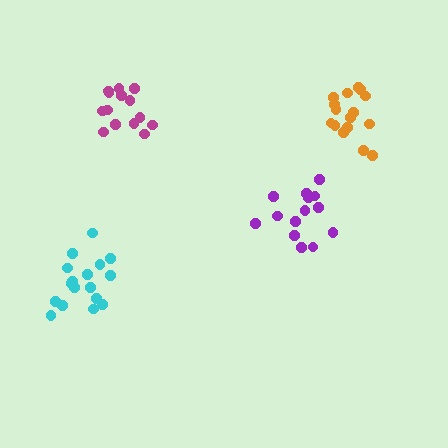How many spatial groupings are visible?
There are 4 spatial groupings.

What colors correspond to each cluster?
The clusters are colored: purple, orange, cyan, magenta.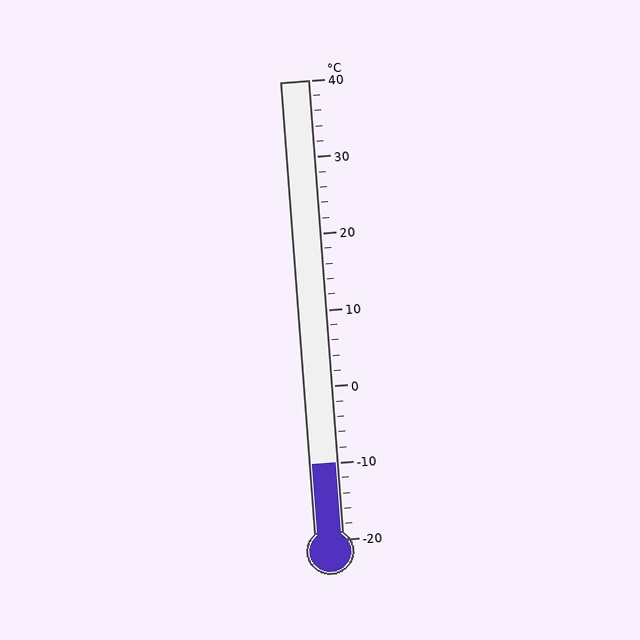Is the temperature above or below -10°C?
The temperature is at -10°C.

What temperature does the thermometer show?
The thermometer shows approximately -10°C.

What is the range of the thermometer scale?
The thermometer scale ranges from -20°C to 40°C.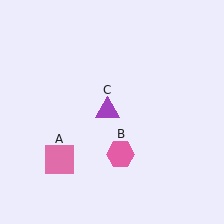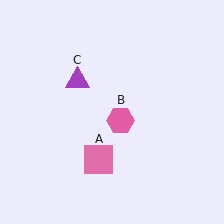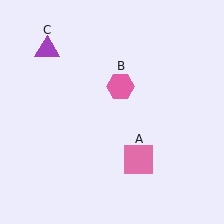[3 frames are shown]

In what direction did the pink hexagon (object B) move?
The pink hexagon (object B) moved up.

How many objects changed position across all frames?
3 objects changed position: pink square (object A), pink hexagon (object B), purple triangle (object C).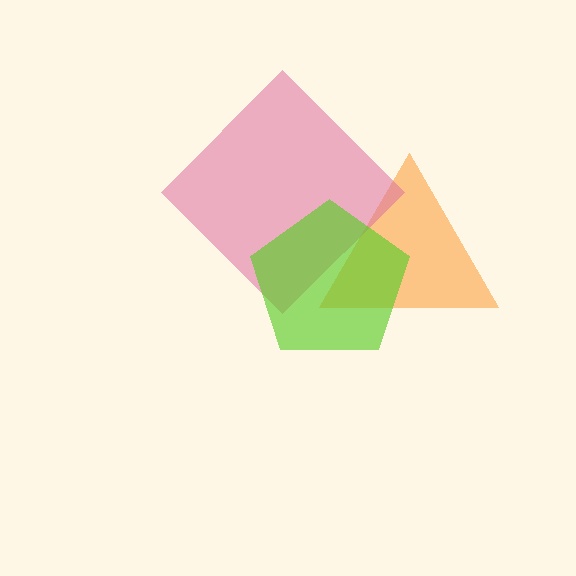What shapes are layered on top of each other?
The layered shapes are: an orange triangle, a pink diamond, a lime pentagon.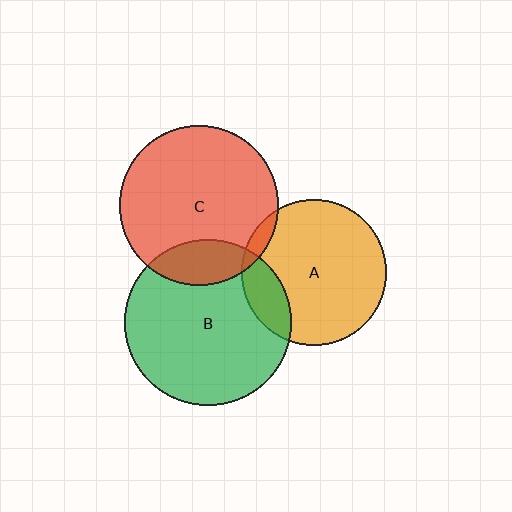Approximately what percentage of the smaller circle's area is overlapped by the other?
Approximately 5%.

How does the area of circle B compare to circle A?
Approximately 1.3 times.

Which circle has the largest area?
Circle B (green).